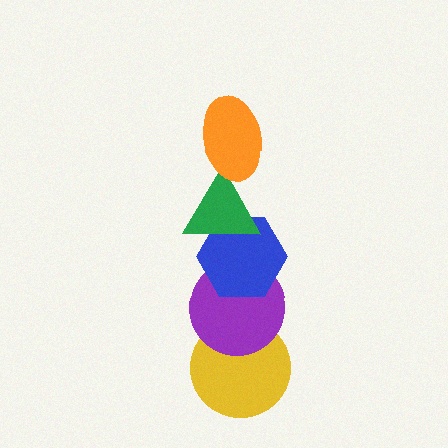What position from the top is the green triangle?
The green triangle is 2nd from the top.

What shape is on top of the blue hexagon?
The green triangle is on top of the blue hexagon.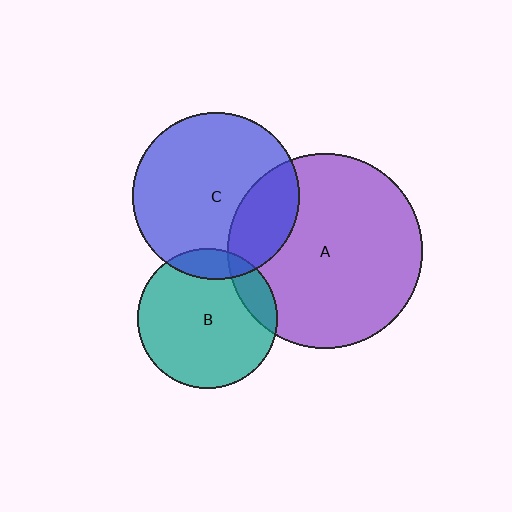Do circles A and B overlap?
Yes.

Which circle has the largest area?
Circle A (purple).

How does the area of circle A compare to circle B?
Approximately 1.9 times.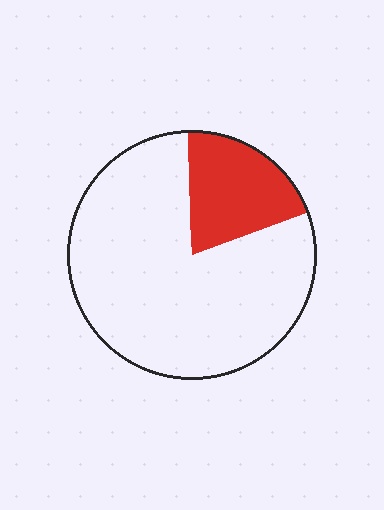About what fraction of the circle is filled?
About one fifth (1/5).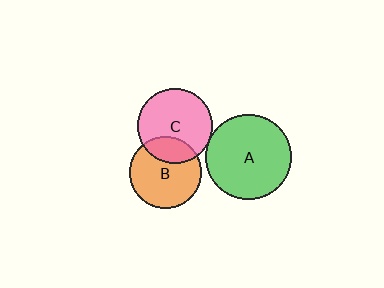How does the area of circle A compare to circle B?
Approximately 1.4 times.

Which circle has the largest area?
Circle A (green).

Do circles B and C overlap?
Yes.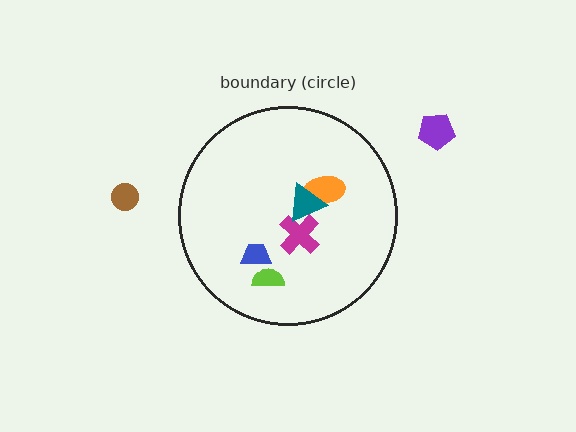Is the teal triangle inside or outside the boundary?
Inside.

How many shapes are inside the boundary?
5 inside, 2 outside.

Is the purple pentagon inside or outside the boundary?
Outside.